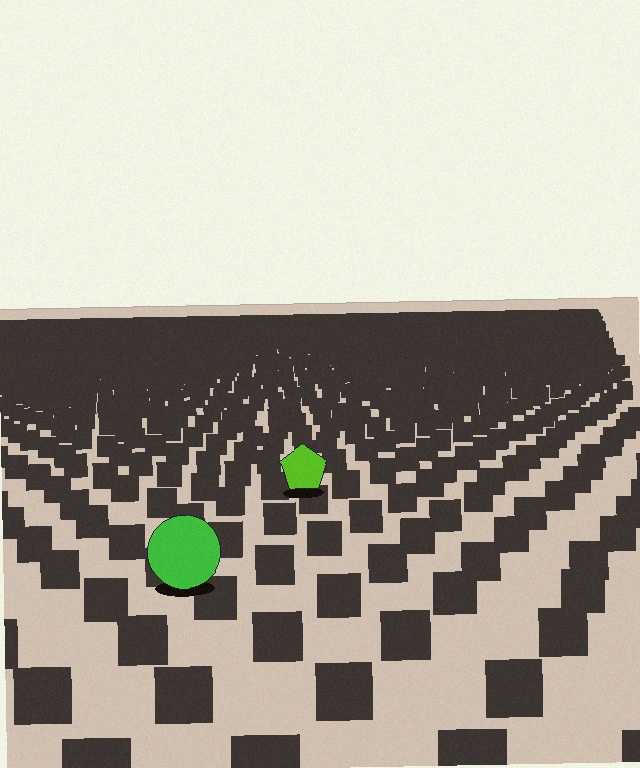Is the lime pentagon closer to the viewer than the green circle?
No. The green circle is closer — you can tell from the texture gradient: the ground texture is coarser near it.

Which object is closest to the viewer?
The green circle is closest. The texture marks near it are larger and more spread out.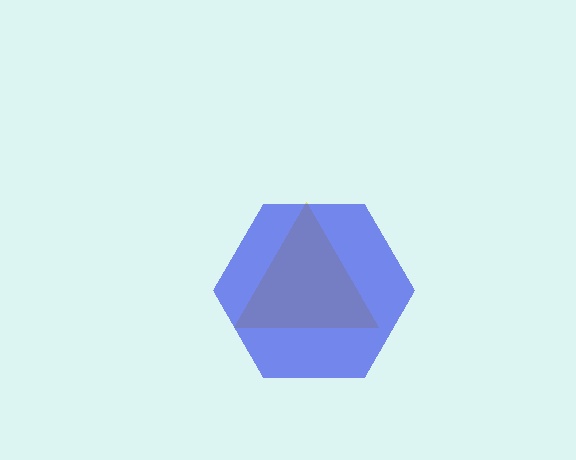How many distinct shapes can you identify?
There are 2 distinct shapes: a yellow triangle, a blue hexagon.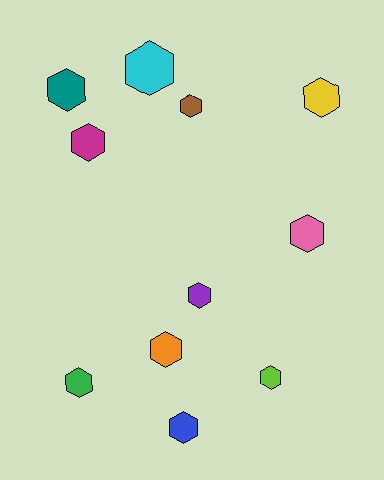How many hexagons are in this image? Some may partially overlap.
There are 11 hexagons.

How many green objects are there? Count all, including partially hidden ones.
There is 1 green object.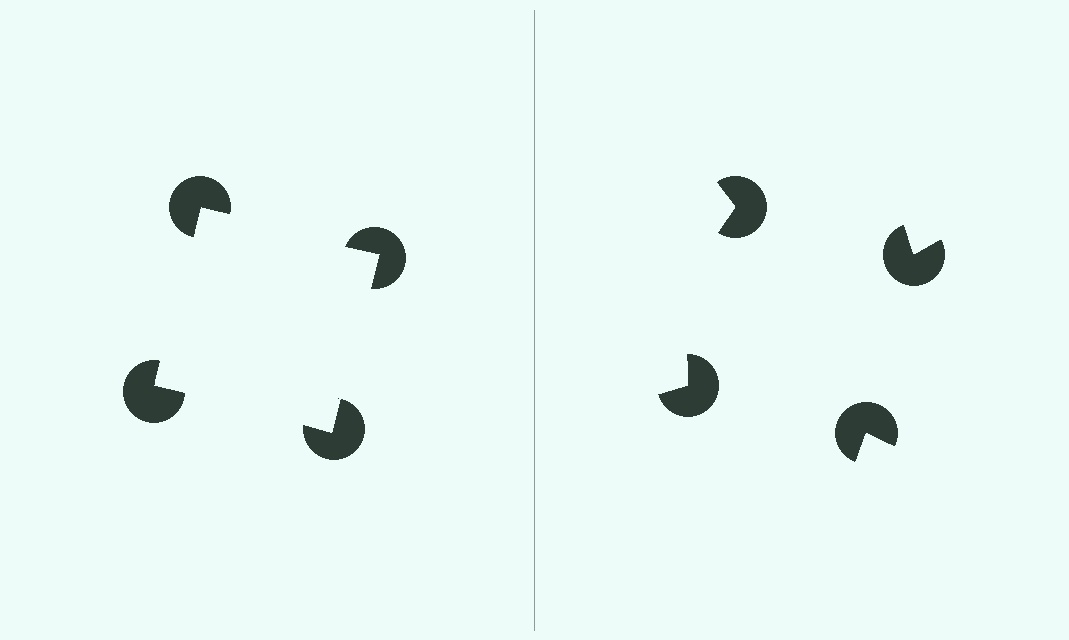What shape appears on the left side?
An illusory square.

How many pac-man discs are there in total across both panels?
8 — 4 on each side.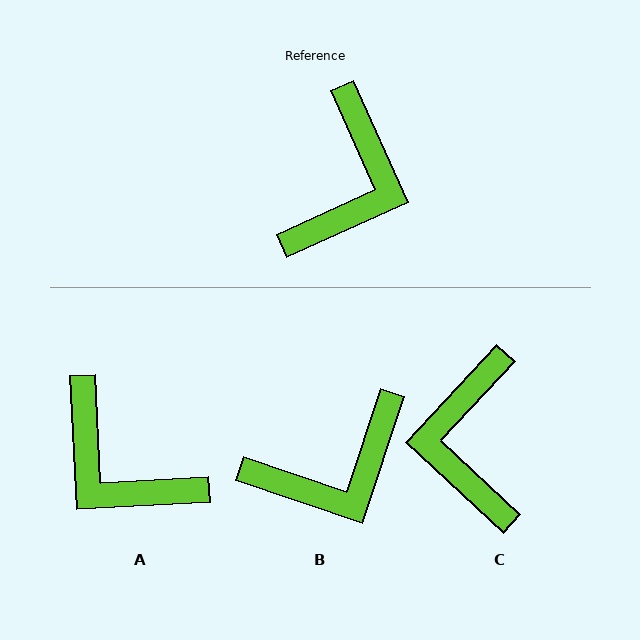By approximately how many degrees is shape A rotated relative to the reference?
Approximately 111 degrees clockwise.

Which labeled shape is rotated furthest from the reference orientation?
C, about 157 degrees away.